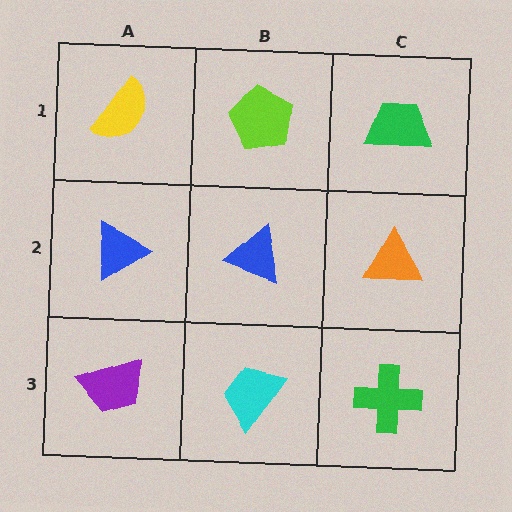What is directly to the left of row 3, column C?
A cyan trapezoid.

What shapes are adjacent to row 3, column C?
An orange triangle (row 2, column C), a cyan trapezoid (row 3, column B).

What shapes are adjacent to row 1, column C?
An orange triangle (row 2, column C), a lime pentagon (row 1, column B).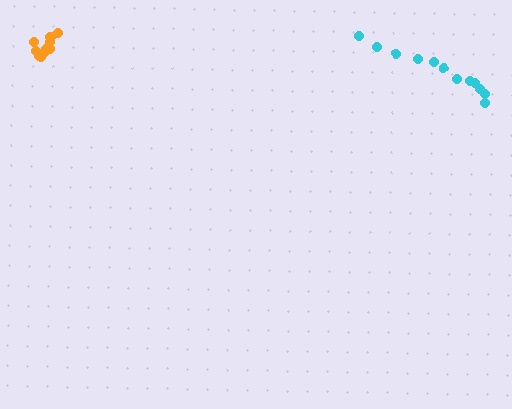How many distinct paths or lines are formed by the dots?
There are 2 distinct paths.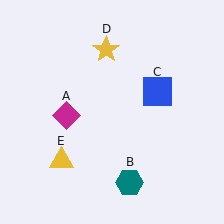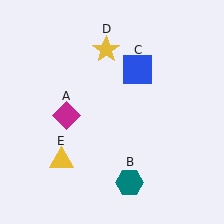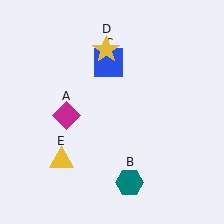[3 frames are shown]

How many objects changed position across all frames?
1 object changed position: blue square (object C).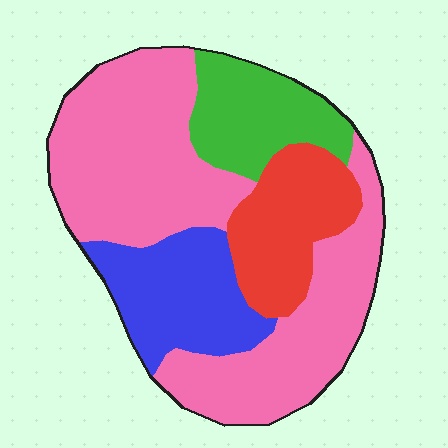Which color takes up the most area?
Pink, at roughly 55%.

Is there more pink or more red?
Pink.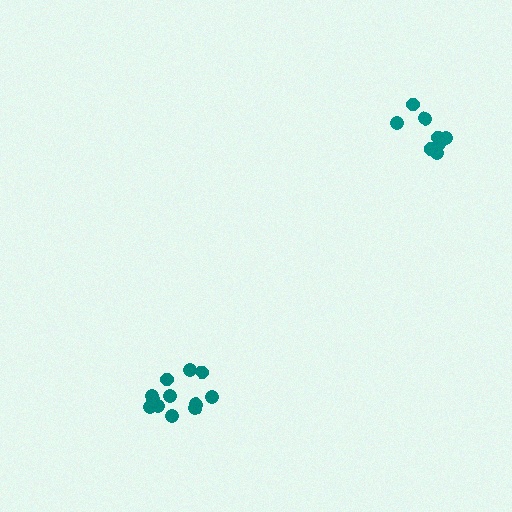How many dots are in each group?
Group 1: 8 dots, Group 2: 12 dots (20 total).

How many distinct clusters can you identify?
There are 2 distinct clusters.